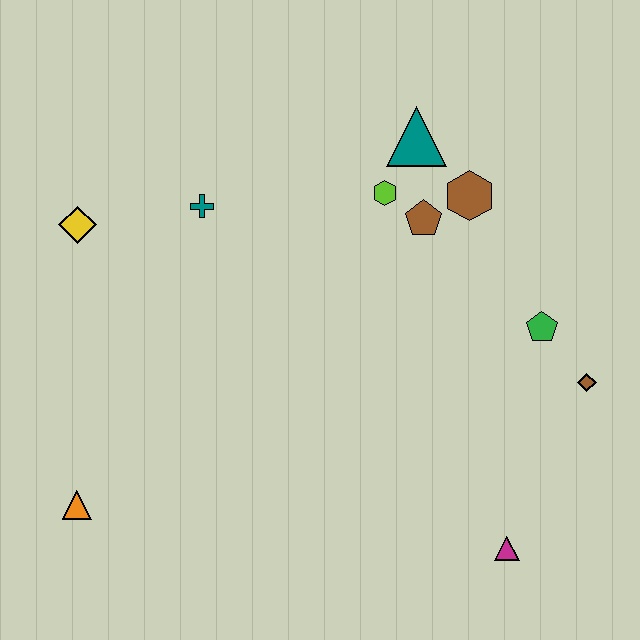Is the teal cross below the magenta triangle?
No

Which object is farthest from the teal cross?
The magenta triangle is farthest from the teal cross.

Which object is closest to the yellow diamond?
The teal cross is closest to the yellow diamond.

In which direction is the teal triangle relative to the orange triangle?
The teal triangle is above the orange triangle.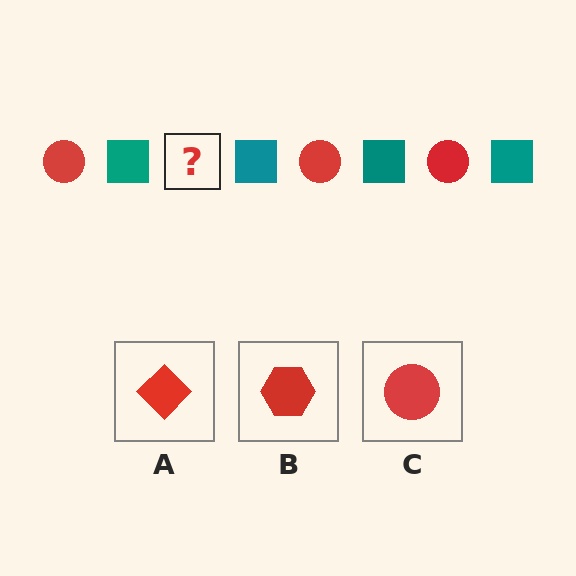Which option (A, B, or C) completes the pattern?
C.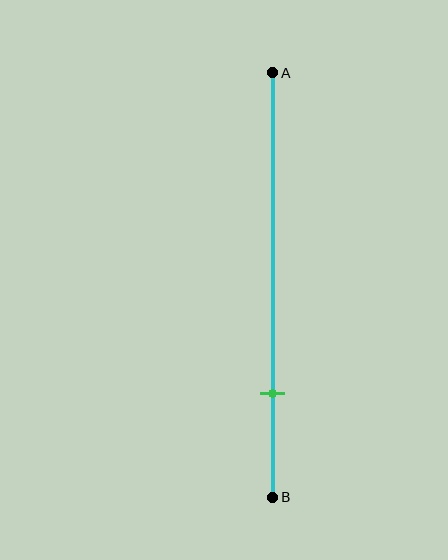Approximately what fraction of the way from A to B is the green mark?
The green mark is approximately 75% of the way from A to B.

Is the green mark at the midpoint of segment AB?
No, the mark is at about 75% from A, not at the 50% midpoint.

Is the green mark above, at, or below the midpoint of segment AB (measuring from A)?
The green mark is below the midpoint of segment AB.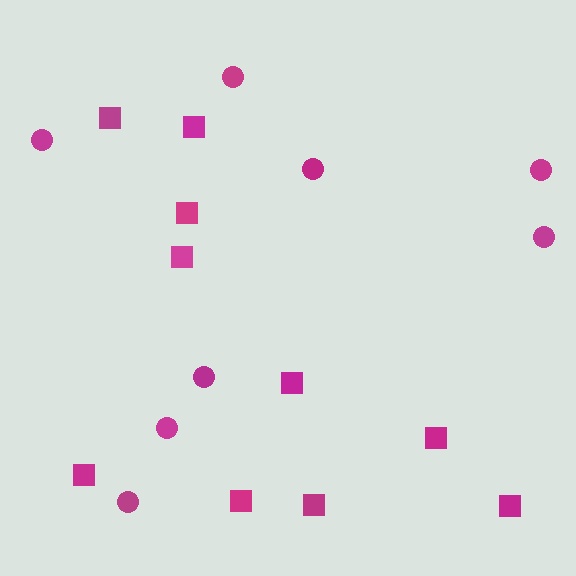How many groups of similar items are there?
There are 2 groups: one group of circles (8) and one group of squares (10).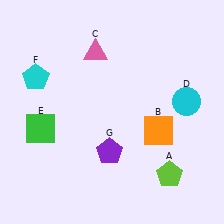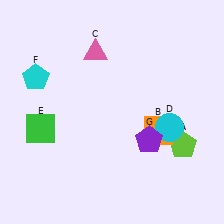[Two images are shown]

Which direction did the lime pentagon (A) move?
The lime pentagon (A) moved up.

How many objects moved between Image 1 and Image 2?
3 objects moved between the two images.